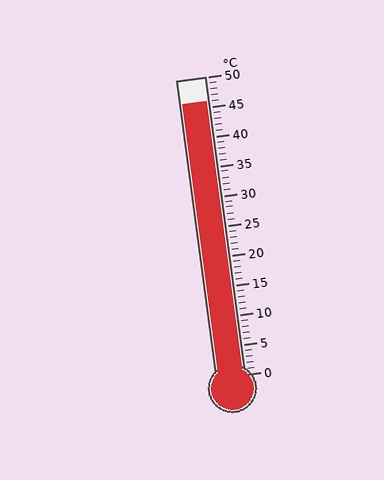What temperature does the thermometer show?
The thermometer shows approximately 46°C.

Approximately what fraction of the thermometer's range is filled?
The thermometer is filled to approximately 90% of its range.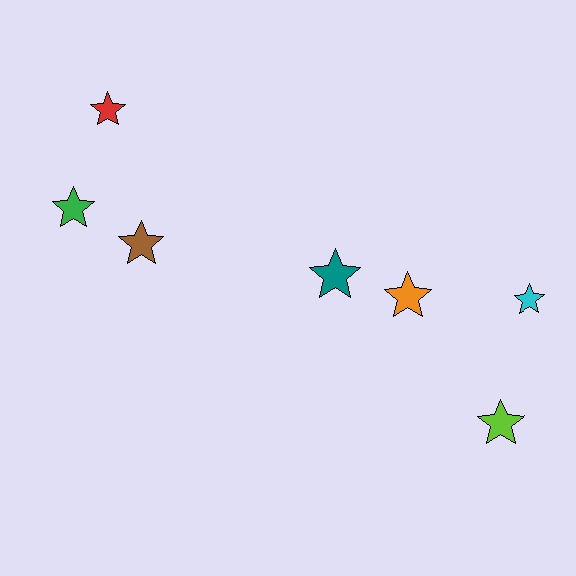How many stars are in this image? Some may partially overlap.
There are 7 stars.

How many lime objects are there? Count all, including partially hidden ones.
There is 1 lime object.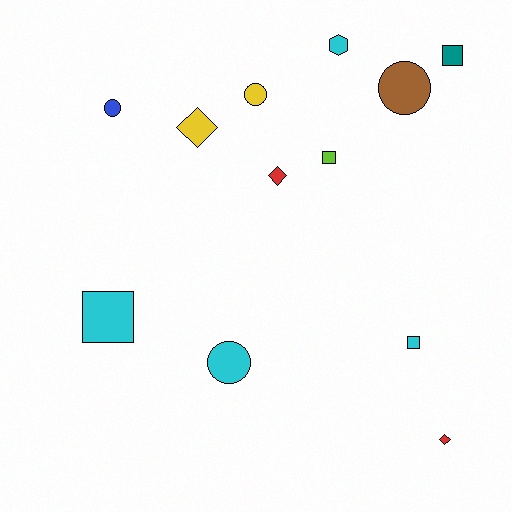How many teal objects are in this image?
There is 1 teal object.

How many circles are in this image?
There are 4 circles.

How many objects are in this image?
There are 12 objects.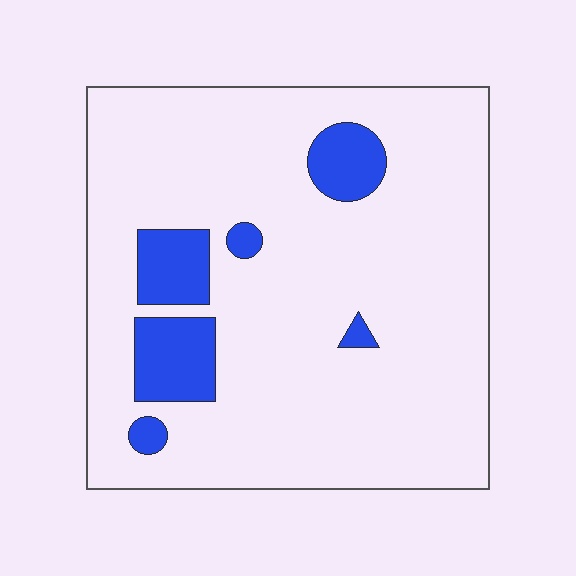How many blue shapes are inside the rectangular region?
6.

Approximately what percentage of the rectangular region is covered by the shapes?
Approximately 15%.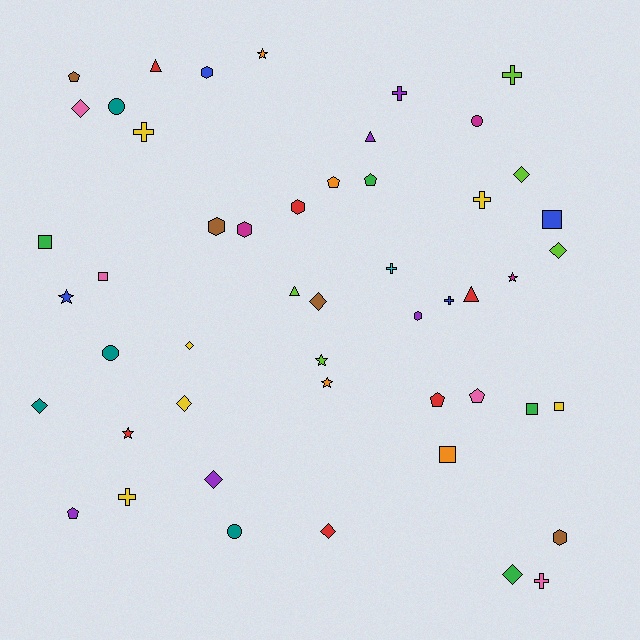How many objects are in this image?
There are 50 objects.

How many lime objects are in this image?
There are 5 lime objects.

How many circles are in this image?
There are 4 circles.